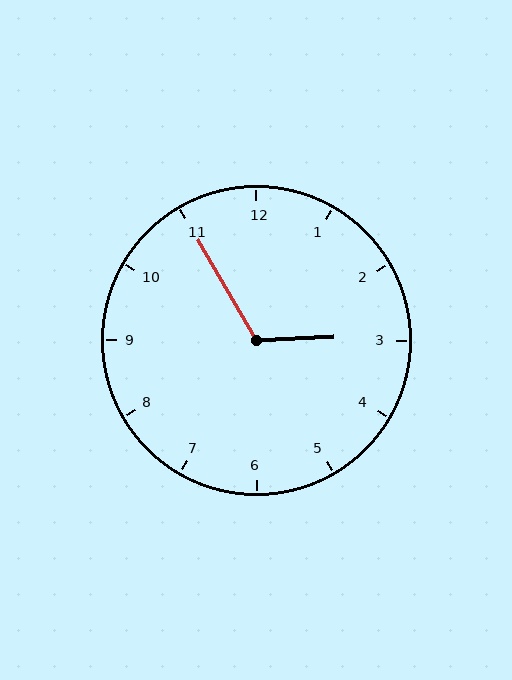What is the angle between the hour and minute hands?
Approximately 118 degrees.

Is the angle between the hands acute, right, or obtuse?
It is obtuse.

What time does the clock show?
2:55.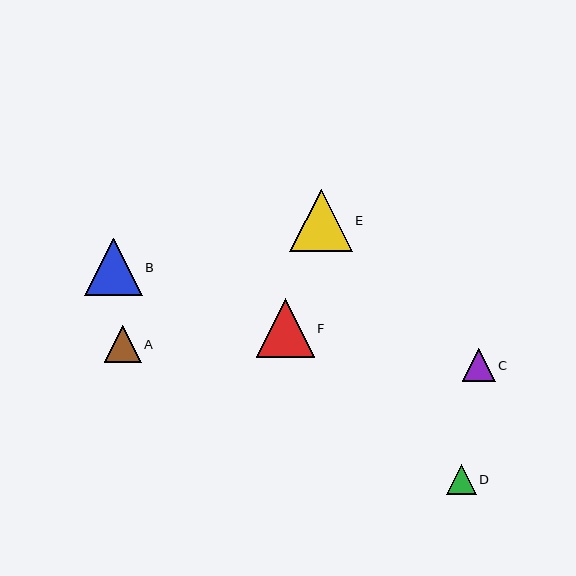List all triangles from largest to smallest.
From largest to smallest: E, F, B, A, C, D.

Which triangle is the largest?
Triangle E is the largest with a size of approximately 63 pixels.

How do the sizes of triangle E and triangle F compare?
Triangle E and triangle F are approximately the same size.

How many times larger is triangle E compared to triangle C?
Triangle E is approximately 1.9 times the size of triangle C.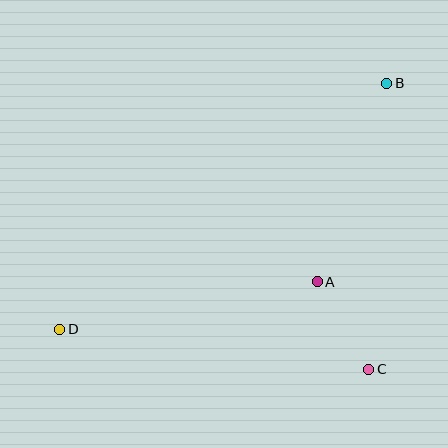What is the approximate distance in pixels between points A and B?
The distance between A and B is approximately 210 pixels.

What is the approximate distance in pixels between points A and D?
The distance between A and D is approximately 262 pixels.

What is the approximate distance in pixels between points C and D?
The distance between C and D is approximately 311 pixels.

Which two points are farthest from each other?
Points B and D are farthest from each other.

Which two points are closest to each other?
Points A and C are closest to each other.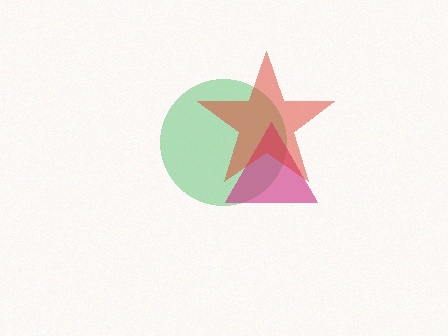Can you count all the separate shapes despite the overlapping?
Yes, there are 3 separate shapes.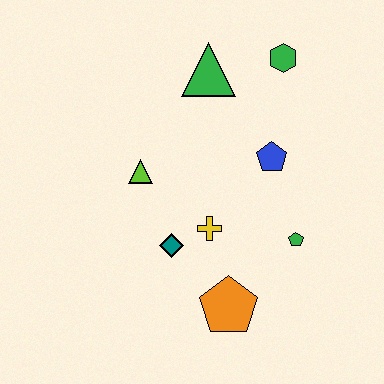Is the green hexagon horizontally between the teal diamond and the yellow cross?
No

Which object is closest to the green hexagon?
The green triangle is closest to the green hexagon.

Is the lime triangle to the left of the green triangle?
Yes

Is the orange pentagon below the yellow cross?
Yes